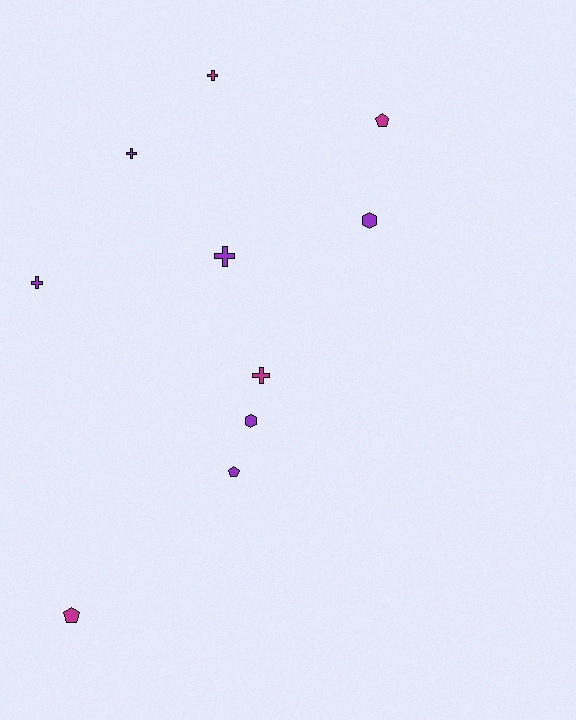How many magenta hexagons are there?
There are no magenta hexagons.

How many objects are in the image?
There are 10 objects.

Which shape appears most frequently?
Cross, with 5 objects.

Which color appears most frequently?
Purple, with 6 objects.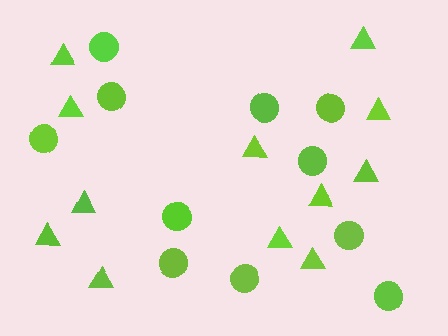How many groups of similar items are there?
There are 2 groups: one group of circles (11) and one group of triangles (12).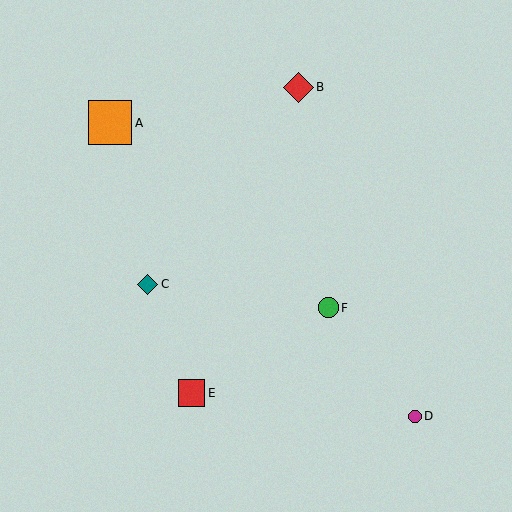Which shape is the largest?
The orange square (labeled A) is the largest.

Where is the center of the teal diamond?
The center of the teal diamond is at (148, 284).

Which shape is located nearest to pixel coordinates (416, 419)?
The magenta circle (labeled D) at (415, 416) is nearest to that location.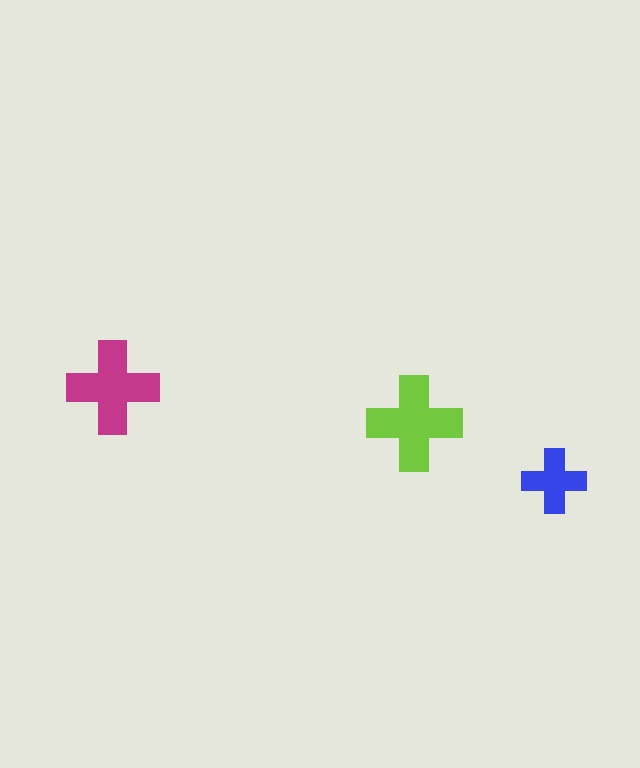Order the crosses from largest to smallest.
the lime one, the magenta one, the blue one.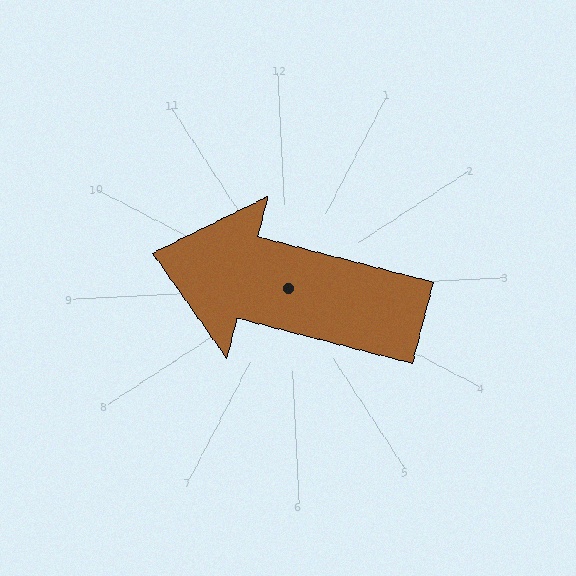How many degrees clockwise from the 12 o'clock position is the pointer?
Approximately 287 degrees.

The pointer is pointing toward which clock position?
Roughly 10 o'clock.